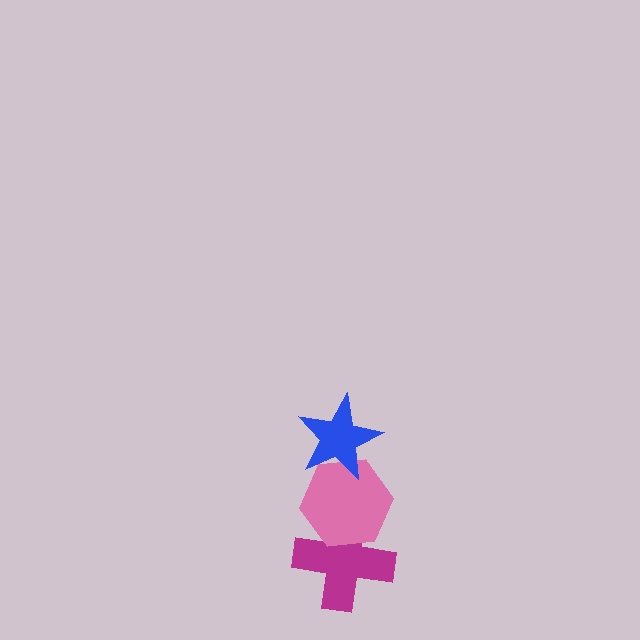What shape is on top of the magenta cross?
The pink hexagon is on top of the magenta cross.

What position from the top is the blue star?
The blue star is 1st from the top.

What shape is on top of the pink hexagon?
The blue star is on top of the pink hexagon.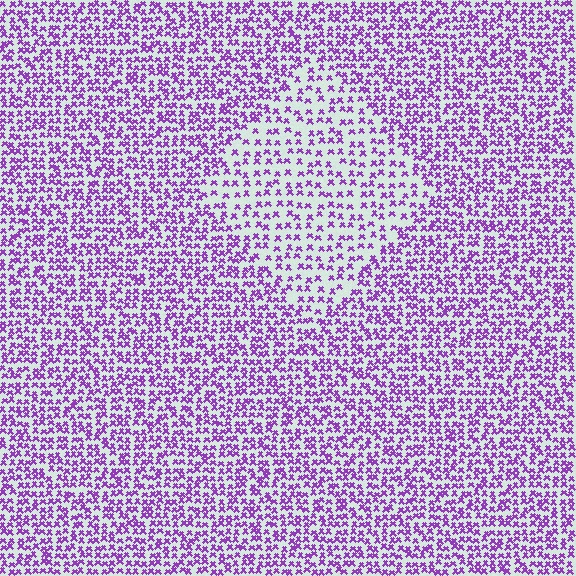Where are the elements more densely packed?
The elements are more densely packed outside the diamond boundary.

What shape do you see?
I see a diamond.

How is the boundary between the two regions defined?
The boundary is defined by a change in element density (approximately 1.8x ratio). All elements are the same color, size, and shape.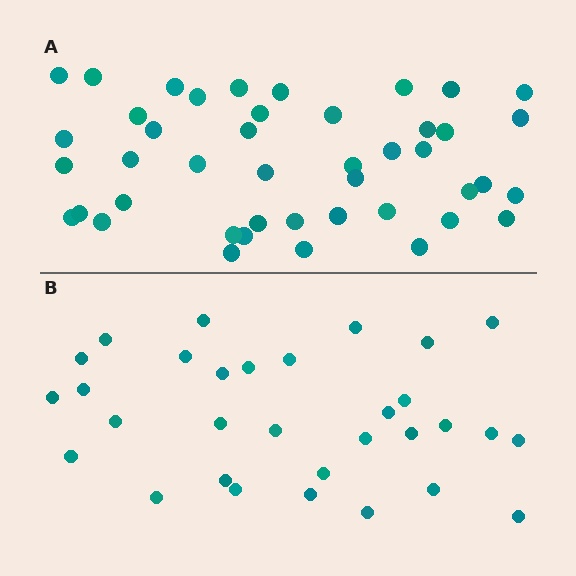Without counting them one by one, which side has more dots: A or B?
Region A (the top region) has more dots.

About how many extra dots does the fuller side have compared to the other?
Region A has approximately 15 more dots than region B.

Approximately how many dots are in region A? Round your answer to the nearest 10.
About 40 dots. (The exact count is 44, which rounds to 40.)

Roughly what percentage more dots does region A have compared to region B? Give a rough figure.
About 40% more.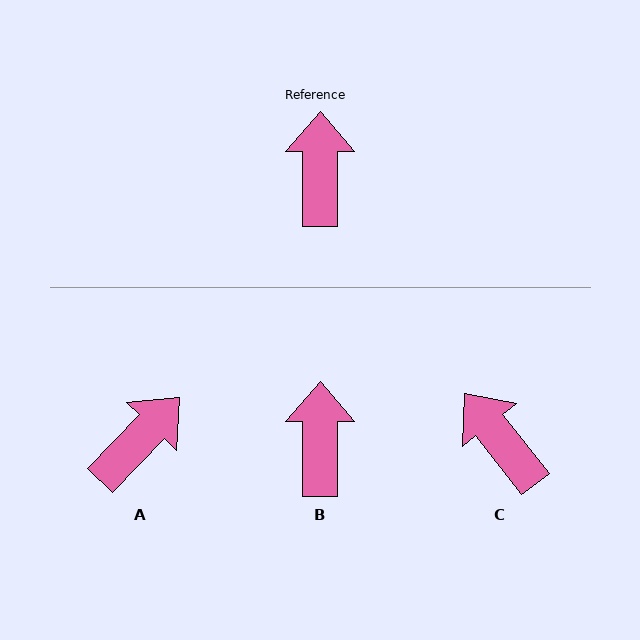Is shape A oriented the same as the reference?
No, it is off by about 44 degrees.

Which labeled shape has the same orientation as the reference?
B.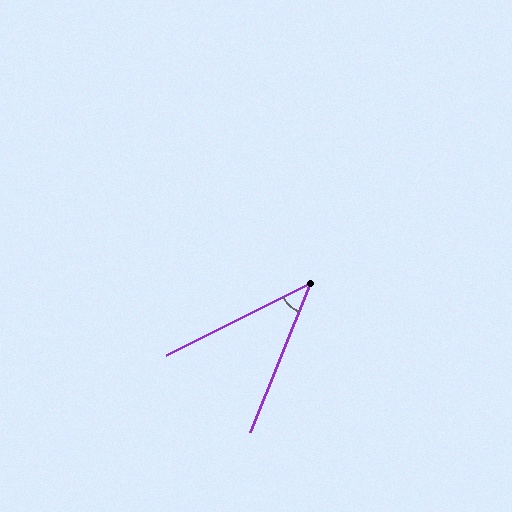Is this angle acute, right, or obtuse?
It is acute.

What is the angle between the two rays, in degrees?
Approximately 41 degrees.